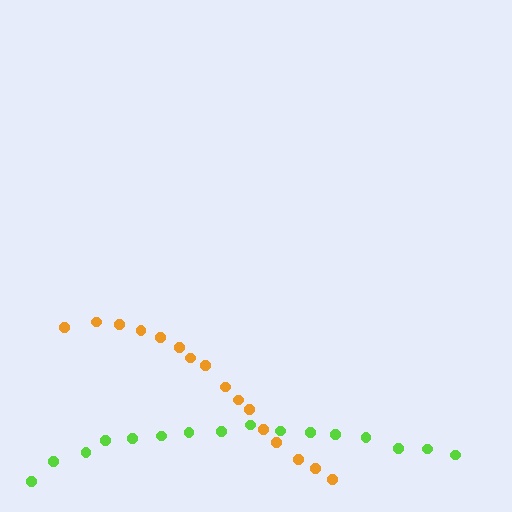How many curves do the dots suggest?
There are 2 distinct paths.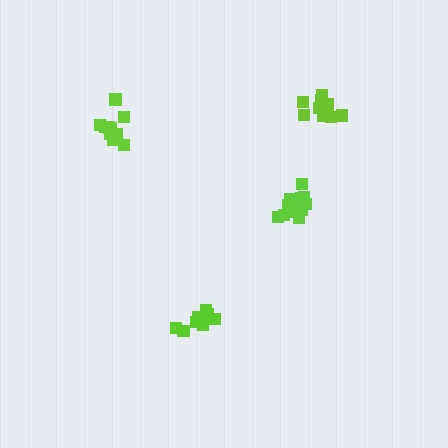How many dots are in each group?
Group 1: 10 dots, Group 2: 12 dots, Group 3: 11 dots, Group 4: 14 dots (47 total).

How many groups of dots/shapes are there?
There are 4 groups.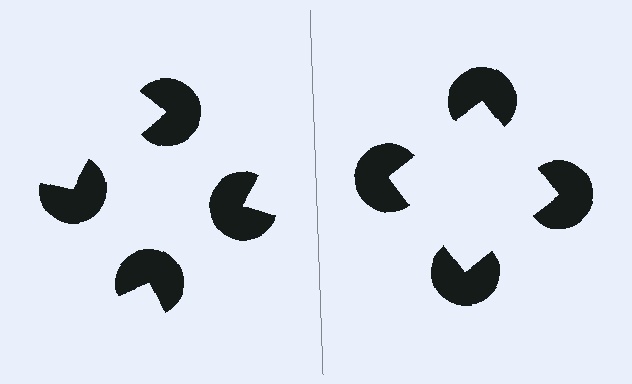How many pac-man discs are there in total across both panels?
8 — 4 on each side.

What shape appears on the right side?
An illusory square.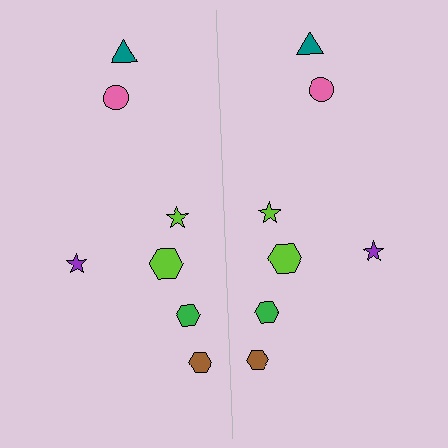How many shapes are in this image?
There are 14 shapes in this image.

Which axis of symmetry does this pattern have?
The pattern has a vertical axis of symmetry running through the center of the image.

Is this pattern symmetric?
Yes, this pattern has bilateral (reflection) symmetry.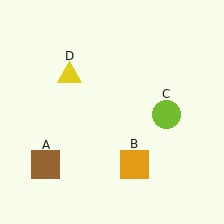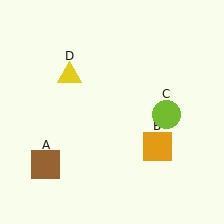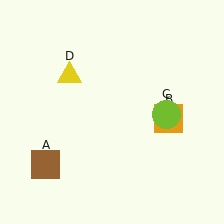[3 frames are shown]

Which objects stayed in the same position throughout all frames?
Brown square (object A) and lime circle (object C) and yellow triangle (object D) remained stationary.